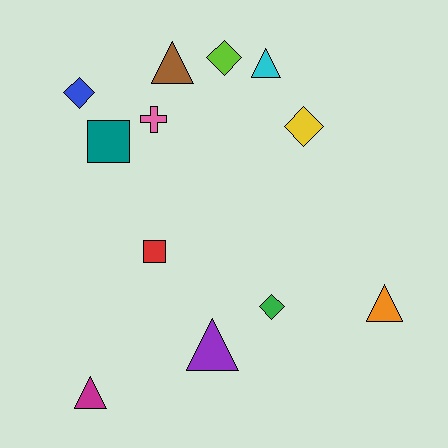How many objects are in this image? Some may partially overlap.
There are 12 objects.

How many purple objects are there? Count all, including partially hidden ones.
There is 1 purple object.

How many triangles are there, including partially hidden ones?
There are 5 triangles.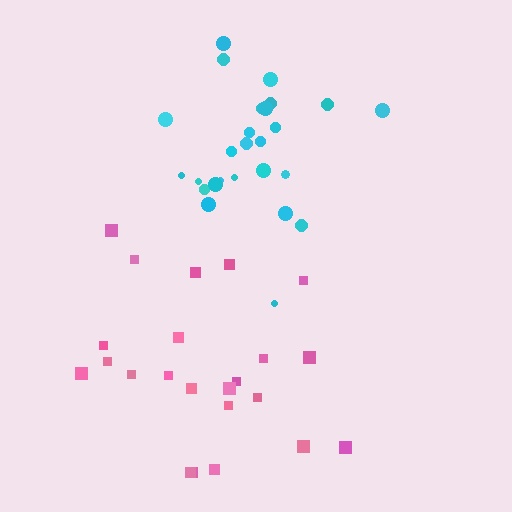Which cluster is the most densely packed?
Cyan.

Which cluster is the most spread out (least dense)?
Pink.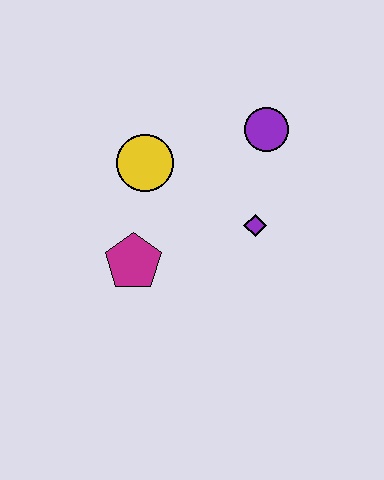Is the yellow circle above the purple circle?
No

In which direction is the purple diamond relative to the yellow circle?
The purple diamond is to the right of the yellow circle.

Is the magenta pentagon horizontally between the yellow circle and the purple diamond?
No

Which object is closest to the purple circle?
The purple diamond is closest to the purple circle.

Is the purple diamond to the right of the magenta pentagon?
Yes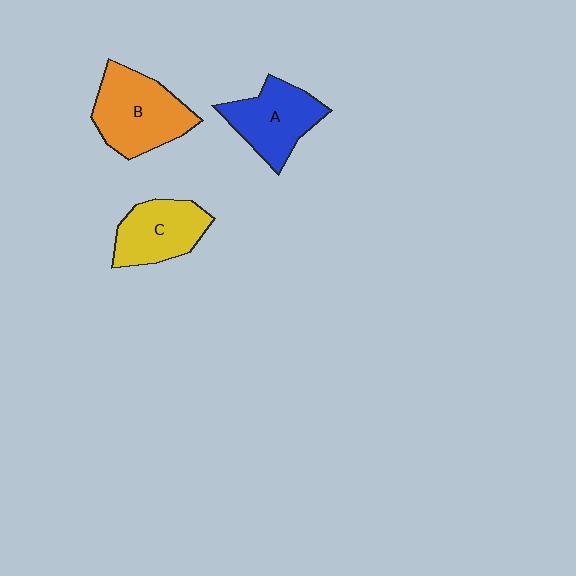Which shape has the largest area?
Shape B (orange).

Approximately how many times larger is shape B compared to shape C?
Approximately 1.3 times.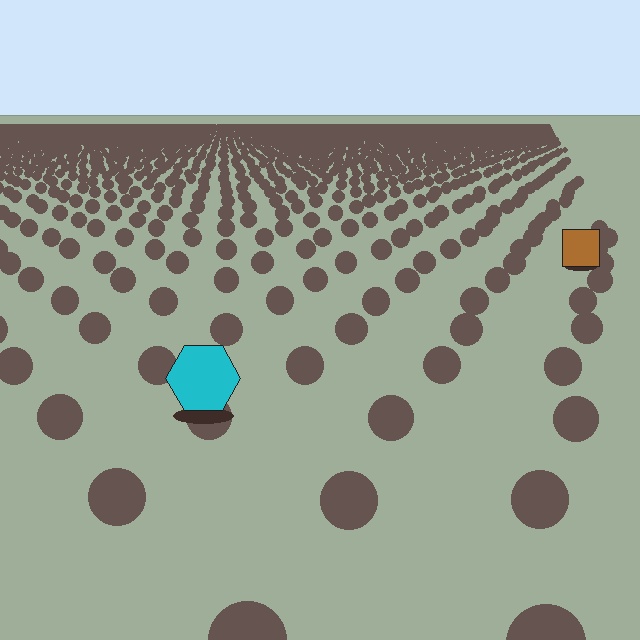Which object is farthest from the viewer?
The brown square is farthest from the viewer. It appears smaller and the ground texture around it is denser.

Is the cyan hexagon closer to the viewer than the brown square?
Yes. The cyan hexagon is closer — you can tell from the texture gradient: the ground texture is coarser near it.